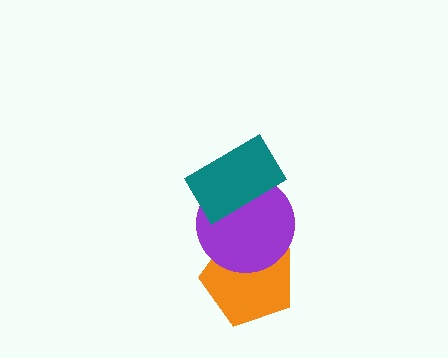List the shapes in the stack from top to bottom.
From top to bottom: the teal rectangle, the purple circle, the orange pentagon.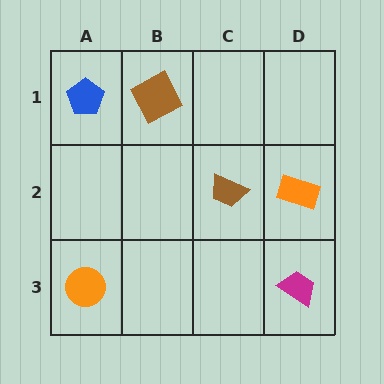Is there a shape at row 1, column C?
No, that cell is empty.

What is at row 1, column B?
A brown square.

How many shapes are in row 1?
2 shapes.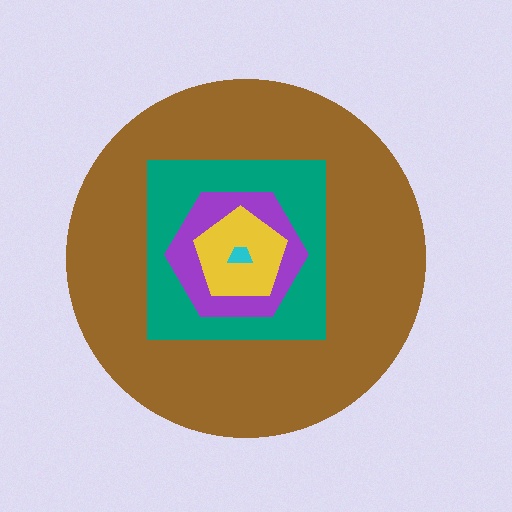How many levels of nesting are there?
5.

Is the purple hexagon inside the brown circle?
Yes.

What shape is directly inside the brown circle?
The teal square.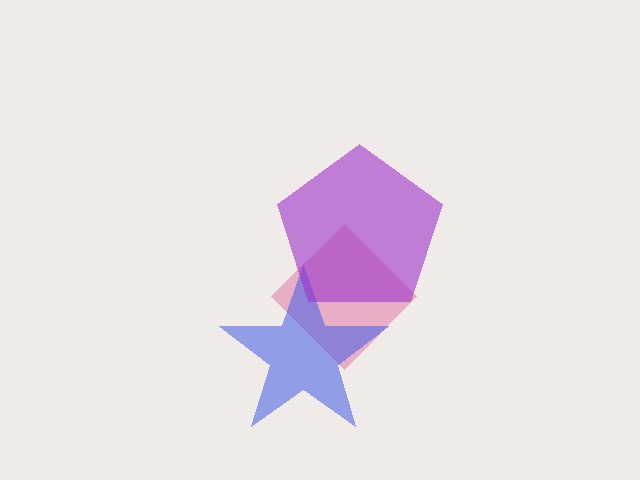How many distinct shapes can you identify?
There are 3 distinct shapes: a pink diamond, a blue star, a purple pentagon.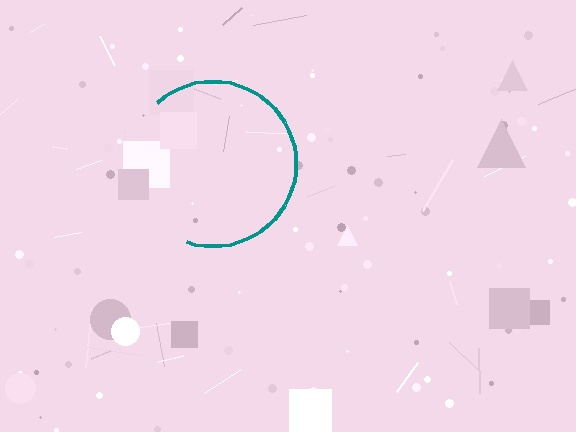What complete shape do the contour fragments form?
The contour fragments form a circle.